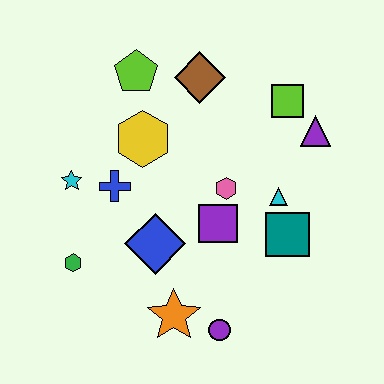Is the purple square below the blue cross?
Yes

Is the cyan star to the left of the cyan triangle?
Yes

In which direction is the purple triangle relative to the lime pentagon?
The purple triangle is to the right of the lime pentagon.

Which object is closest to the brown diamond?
The lime pentagon is closest to the brown diamond.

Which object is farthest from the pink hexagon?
The green hexagon is farthest from the pink hexagon.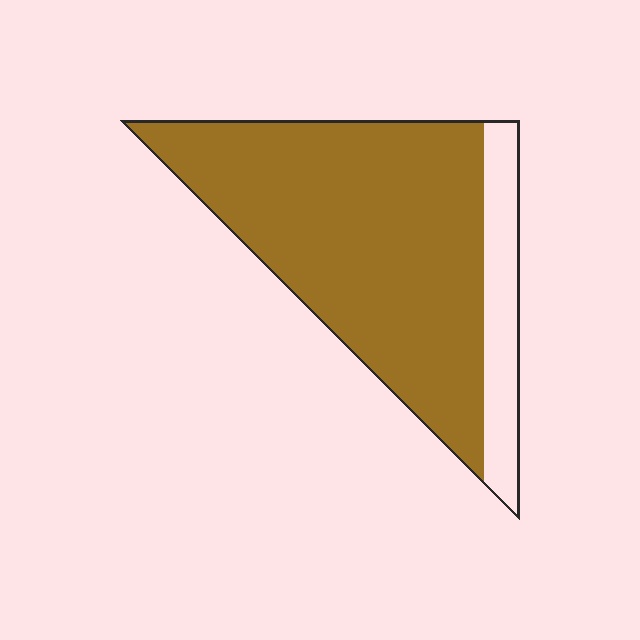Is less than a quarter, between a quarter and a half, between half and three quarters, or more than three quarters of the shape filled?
More than three quarters.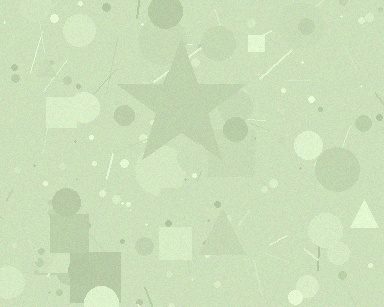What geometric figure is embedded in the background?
A star is embedded in the background.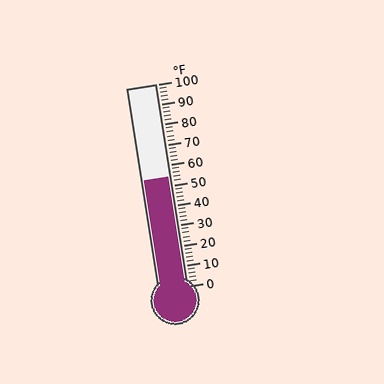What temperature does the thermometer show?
The thermometer shows approximately 54°F.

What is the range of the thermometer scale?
The thermometer scale ranges from 0°F to 100°F.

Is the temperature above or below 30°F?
The temperature is above 30°F.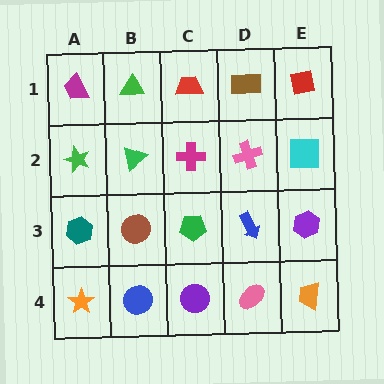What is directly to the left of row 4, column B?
An orange star.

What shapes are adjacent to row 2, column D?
A brown rectangle (row 1, column D), a blue arrow (row 3, column D), a magenta cross (row 2, column C), a cyan square (row 2, column E).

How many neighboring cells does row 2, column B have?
4.